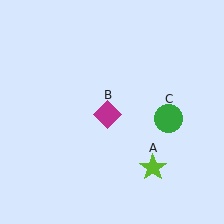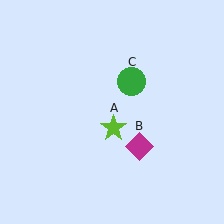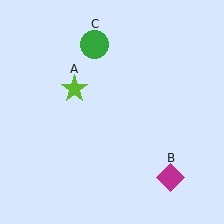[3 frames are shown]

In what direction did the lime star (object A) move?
The lime star (object A) moved up and to the left.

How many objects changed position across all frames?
3 objects changed position: lime star (object A), magenta diamond (object B), green circle (object C).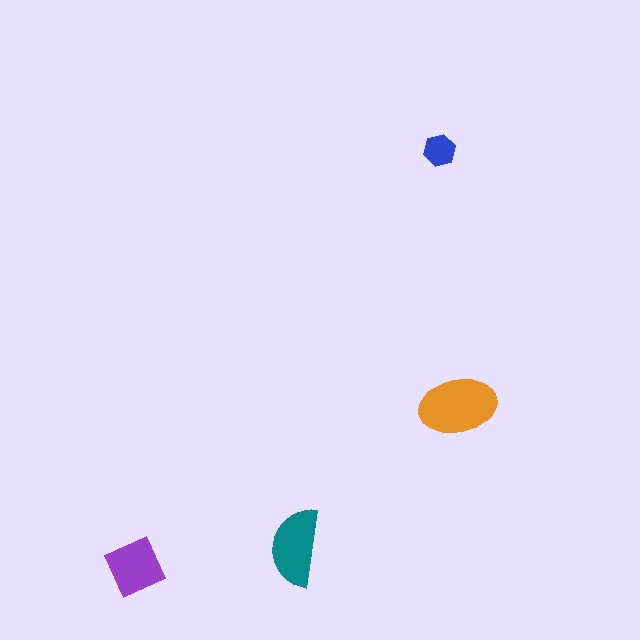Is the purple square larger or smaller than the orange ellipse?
Smaller.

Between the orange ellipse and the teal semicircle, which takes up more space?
The orange ellipse.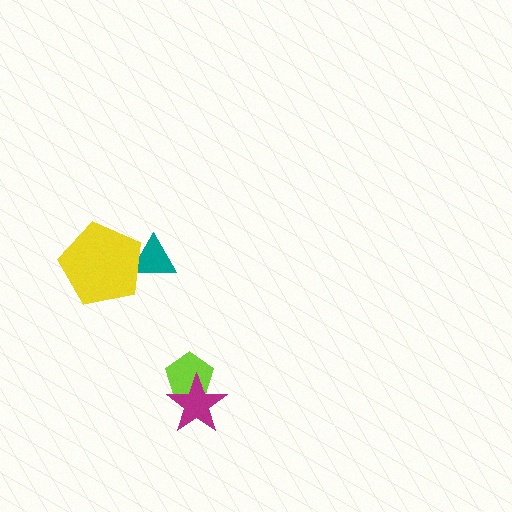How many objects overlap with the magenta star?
1 object overlaps with the magenta star.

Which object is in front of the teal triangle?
The yellow pentagon is in front of the teal triangle.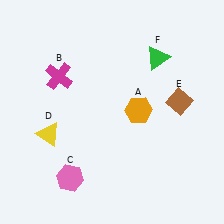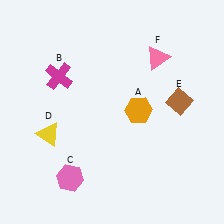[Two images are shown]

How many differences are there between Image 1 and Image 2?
There is 1 difference between the two images.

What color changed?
The triangle (F) changed from green in Image 1 to pink in Image 2.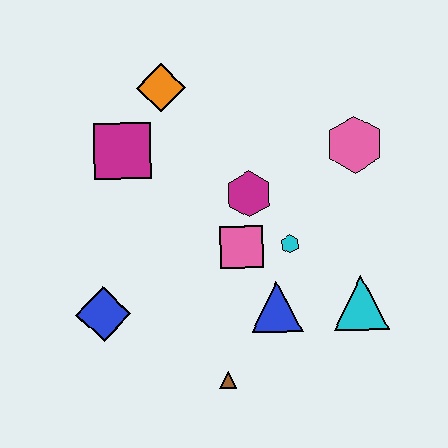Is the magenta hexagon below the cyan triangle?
No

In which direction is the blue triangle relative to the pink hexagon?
The blue triangle is below the pink hexagon.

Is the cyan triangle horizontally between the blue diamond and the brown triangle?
No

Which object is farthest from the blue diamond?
The pink hexagon is farthest from the blue diamond.